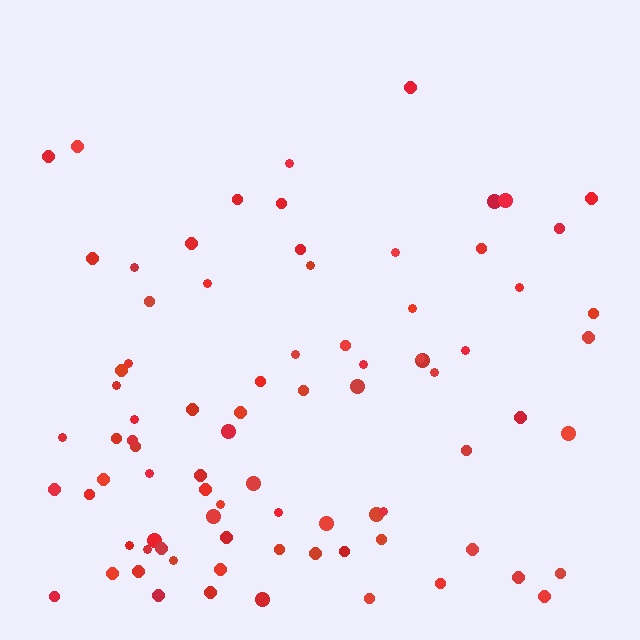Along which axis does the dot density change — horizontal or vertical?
Vertical.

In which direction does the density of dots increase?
From top to bottom, with the bottom side densest.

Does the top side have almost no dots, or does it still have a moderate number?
Still a moderate number, just noticeably fewer than the bottom.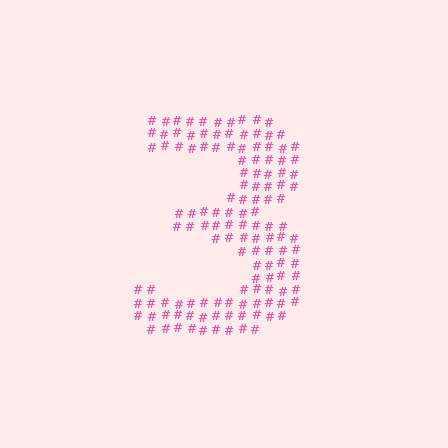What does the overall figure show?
The overall figure shows the digit 3.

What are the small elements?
The small elements are hash symbols.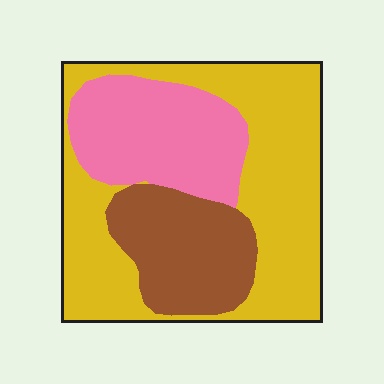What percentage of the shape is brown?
Brown takes up between a sixth and a third of the shape.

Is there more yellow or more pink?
Yellow.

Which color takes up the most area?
Yellow, at roughly 50%.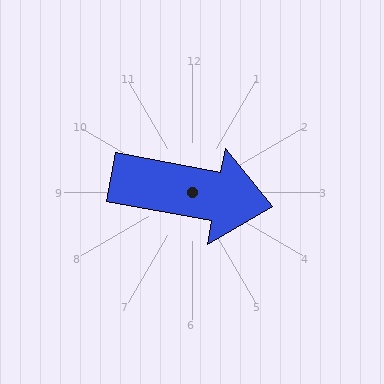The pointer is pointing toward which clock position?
Roughly 3 o'clock.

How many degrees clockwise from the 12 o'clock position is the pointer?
Approximately 101 degrees.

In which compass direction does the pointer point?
East.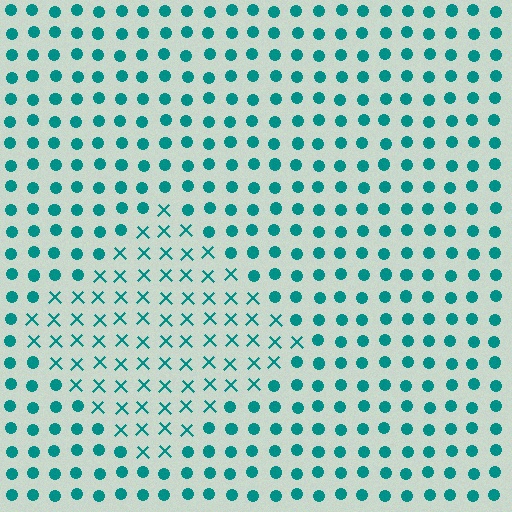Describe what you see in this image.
The image is filled with small teal elements arranged in a uniform grid. A diamond-shaped region contains X marks, while the surrounding area contains circles. The boundary is defined purely by the change in element shape.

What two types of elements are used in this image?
The image uses X marks inside the diamond region and circles outside it.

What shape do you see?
I see a diamond.